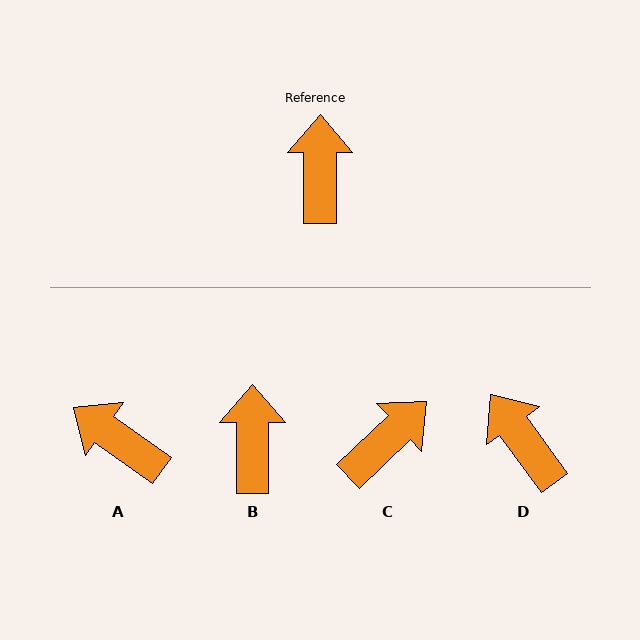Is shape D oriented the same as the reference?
No, it is off by about 36 degrees.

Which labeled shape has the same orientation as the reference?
B.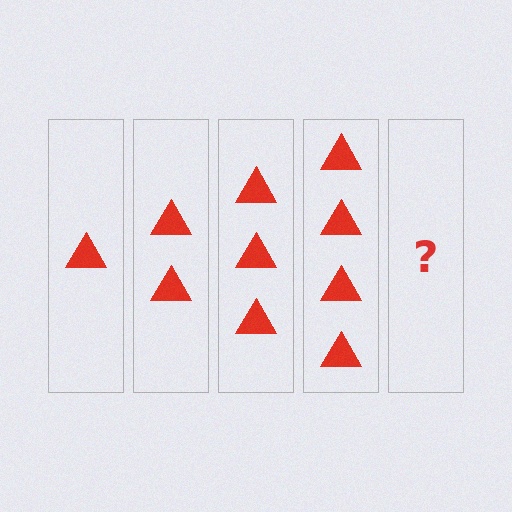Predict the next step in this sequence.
The next step is 5 triangles.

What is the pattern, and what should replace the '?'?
The pattern is that each step adds one more triangle. The '?' should be 5 triangles.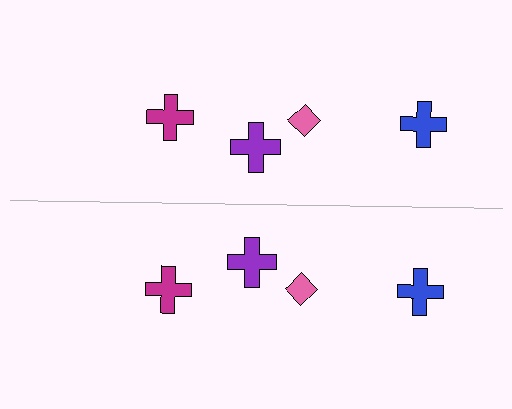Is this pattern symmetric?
Yes, this pattern has bilateral (reflection) symmetry.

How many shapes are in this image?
There are 8 shapes in this image.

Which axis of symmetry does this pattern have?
The pattern has a horizontal axis of symmetry running through the center of the image.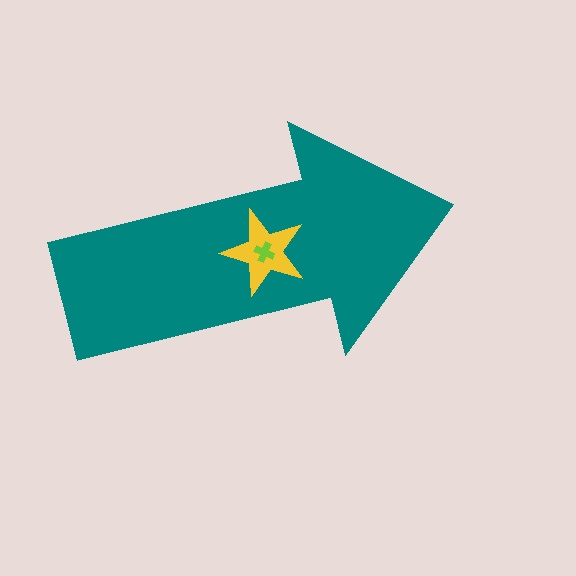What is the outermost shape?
The teal arrow.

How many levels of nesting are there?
3.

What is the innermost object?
The lime cross.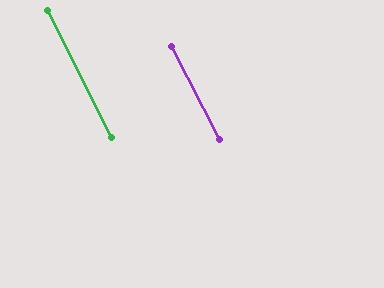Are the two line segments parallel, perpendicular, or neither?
Parallel — their directions differ by only 0.7°.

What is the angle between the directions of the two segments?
Approximately 1 degree.